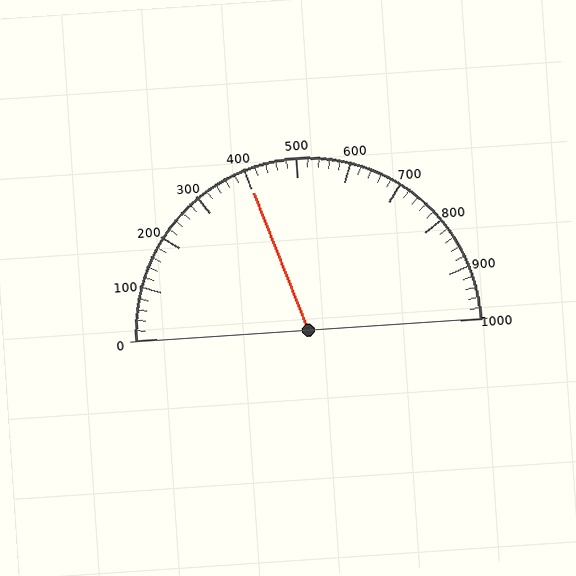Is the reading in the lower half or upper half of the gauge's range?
The reading is in the lower half of the range (0 to 1000).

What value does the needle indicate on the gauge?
The needle indicates approximately 400.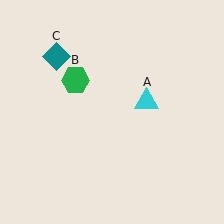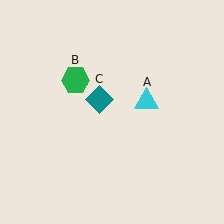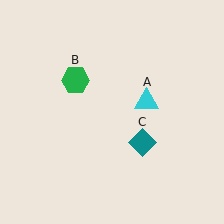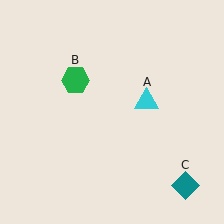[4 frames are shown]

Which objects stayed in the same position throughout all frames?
Cyan triangle (object A) and green hexagon (object B) remained stationary.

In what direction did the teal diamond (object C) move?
The teal diamond (object C) moved down and to the right.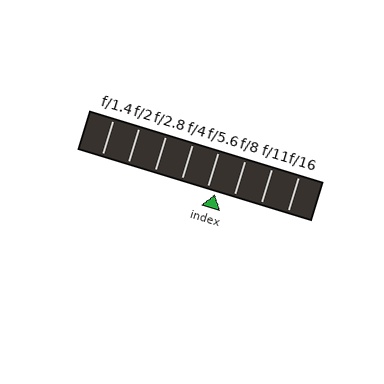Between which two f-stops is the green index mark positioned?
The index mark is between f/5.6 and f/8.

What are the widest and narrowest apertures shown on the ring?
The widest aperture shown is f/1.4 and the narrowest is f/16.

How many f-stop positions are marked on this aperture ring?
There are 8 f-stop positions marked.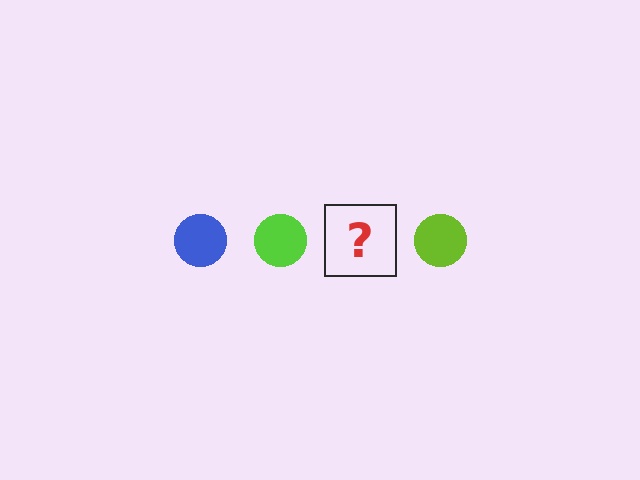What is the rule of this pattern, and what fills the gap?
The rule is that the pattern cycles through blue, lime circles. The gap should be filled with a blue circle.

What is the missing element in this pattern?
The missing element is a blue circle.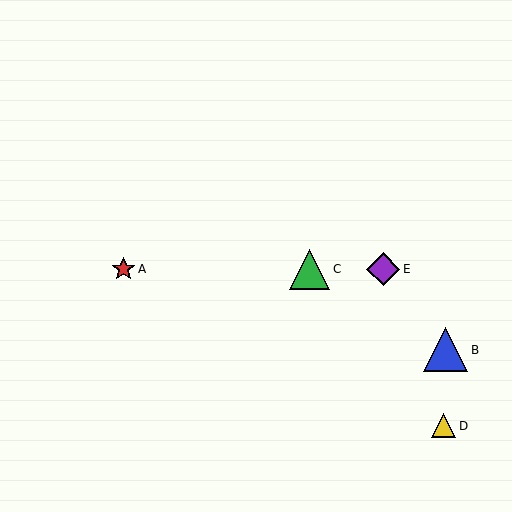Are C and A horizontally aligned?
Yes, both are at y≈269.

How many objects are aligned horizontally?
3 objects (A, C, E) are aligned horizontally.